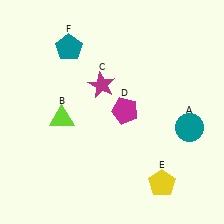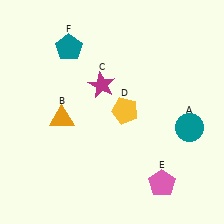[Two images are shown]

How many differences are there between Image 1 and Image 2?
There are 3 differences between the two images.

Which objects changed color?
B changed from lime to orange. D changed from magenta to yellow. E changed from yellow to pink.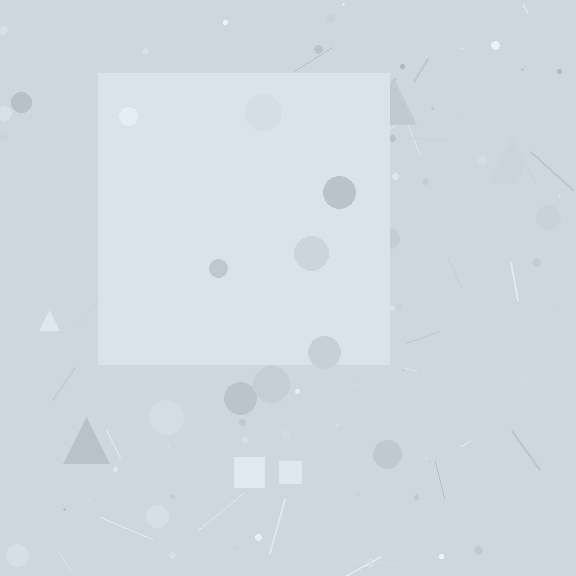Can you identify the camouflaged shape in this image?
The camouflaged shape is a square.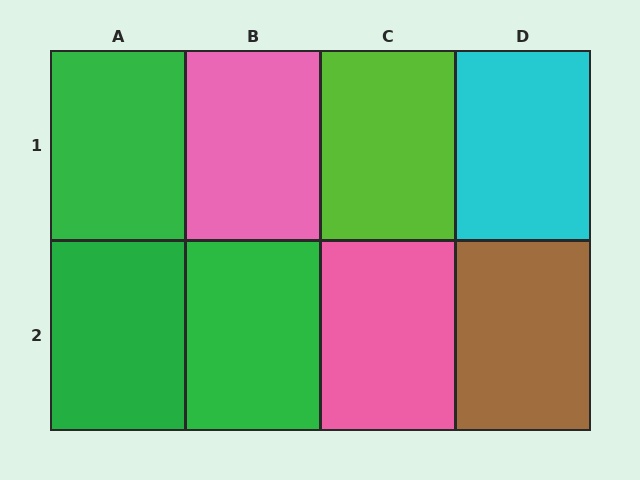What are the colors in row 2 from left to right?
Green, green, pink, brown.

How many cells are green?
3 cells are green.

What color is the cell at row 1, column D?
Cyan.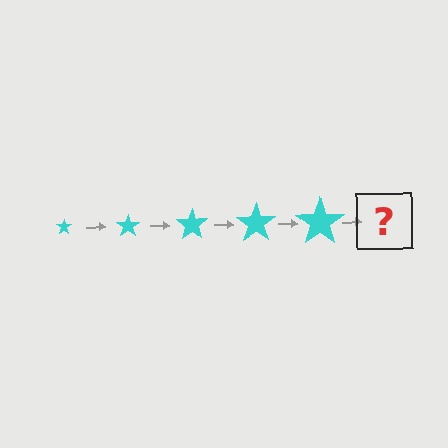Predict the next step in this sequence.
The next step is a cyan star, larger than the previous one.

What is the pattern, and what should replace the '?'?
The pattern is that the star gets progressively larger each step. The '?' should be a cyan star, larger than the previous one.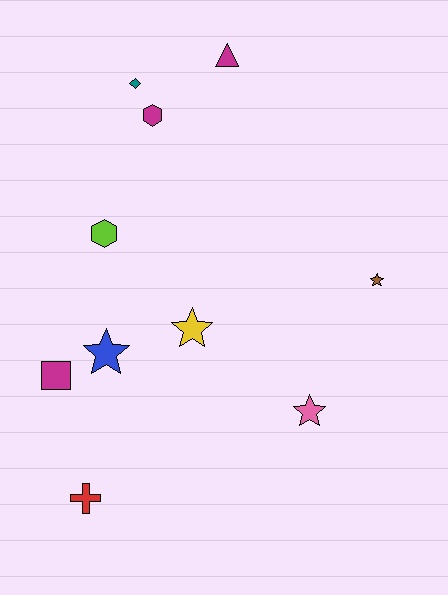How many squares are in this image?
There is 1 square.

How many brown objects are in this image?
There is 1 brown object.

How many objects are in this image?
There are 10 objects.